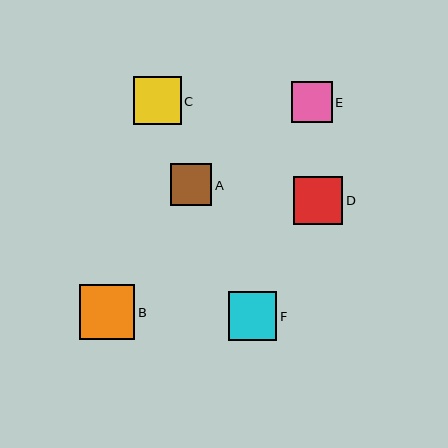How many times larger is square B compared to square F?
Square B is approximately 1.1 times the size of square F.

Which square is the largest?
Square B is the largest with a size of approximately 56 pixels.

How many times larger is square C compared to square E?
Square C is approximately 1.2 times the size of square E.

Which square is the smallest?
Square E is the smallest with a size of approximately 41 pixels.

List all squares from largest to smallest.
From largest to smallest: B, D, F, C, A, E.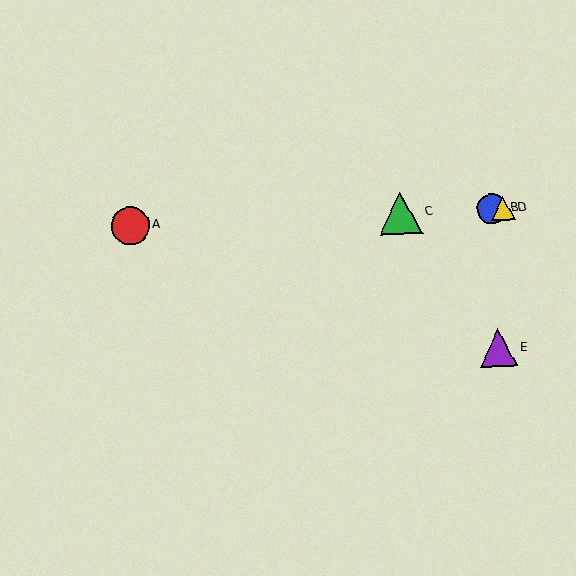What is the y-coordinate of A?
Object A is at y≈226.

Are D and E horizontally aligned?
No, D is at y≈208 and E is at y≈348.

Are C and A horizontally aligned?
Yes, both are at y≈213.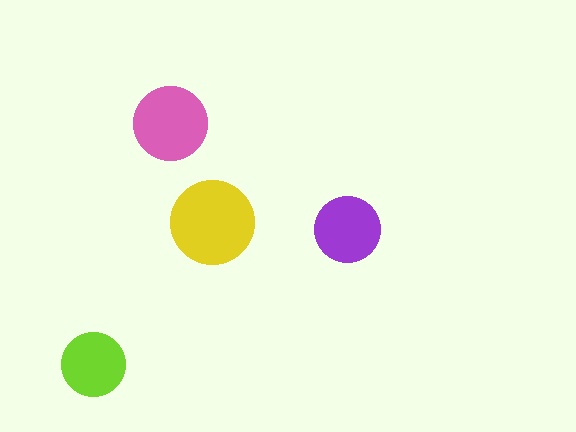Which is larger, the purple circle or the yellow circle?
The yellow one.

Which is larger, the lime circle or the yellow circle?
The yellow one.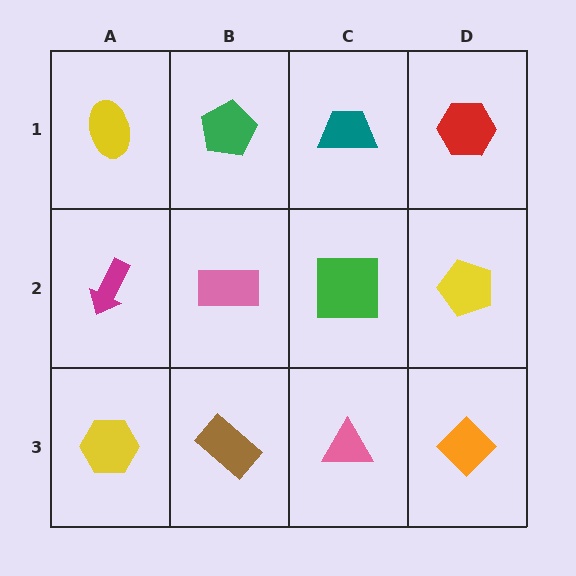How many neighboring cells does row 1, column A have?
2.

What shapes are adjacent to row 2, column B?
A green pentagon (row 1, column B), a brown rectangle (row 3, column B), a magenta arrow (row 2, column A), a green square (row 2, column C).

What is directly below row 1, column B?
A pink rectangle.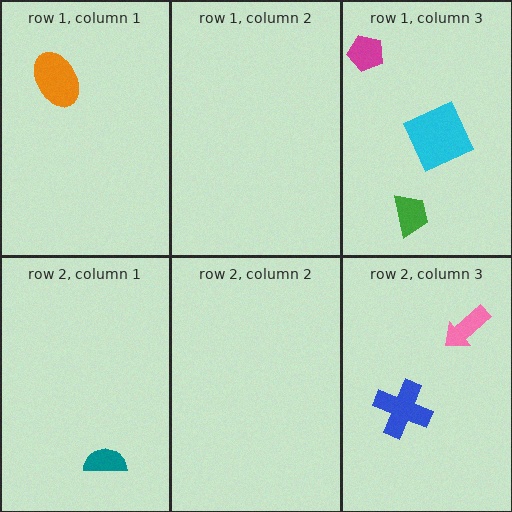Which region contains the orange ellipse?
The row 1, column 1 region.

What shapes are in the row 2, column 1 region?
The teal semicircle.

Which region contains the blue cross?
The row 2, column 3 region.